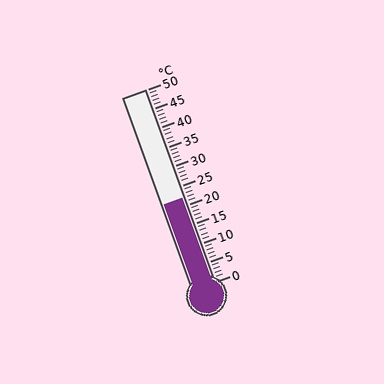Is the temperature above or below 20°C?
The temperature is above 20°C.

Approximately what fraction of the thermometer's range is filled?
The thermometer is filled to approximately 45% of its range.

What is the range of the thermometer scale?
The thermometer scale ranges from 0°C to 50°C.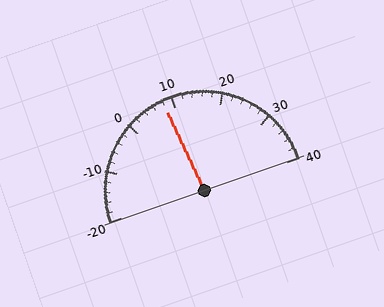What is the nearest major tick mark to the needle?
The nearest major tick mark is 10.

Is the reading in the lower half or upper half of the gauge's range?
The reading is in the lower half of the range (-20 to 40).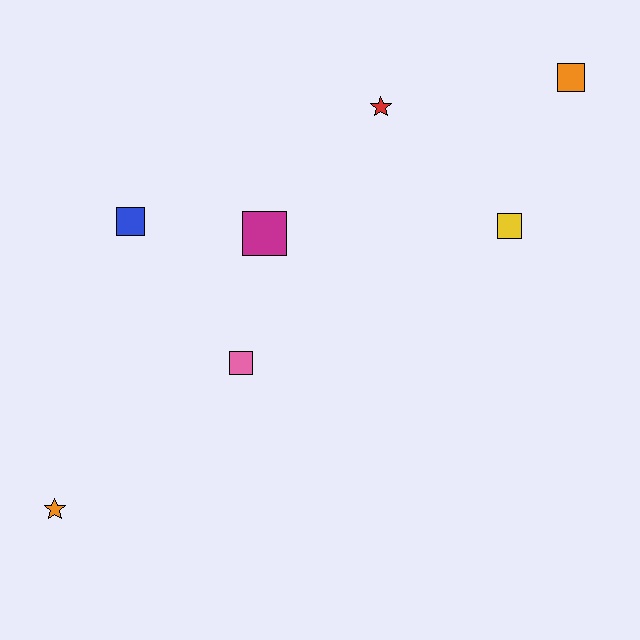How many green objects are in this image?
There are no green objects.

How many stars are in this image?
There are 2 stars.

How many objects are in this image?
There are 7 objects.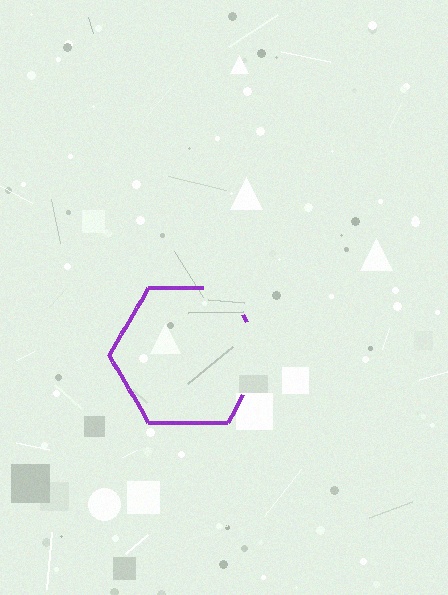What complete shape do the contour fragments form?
The contour fragments form a hexagon.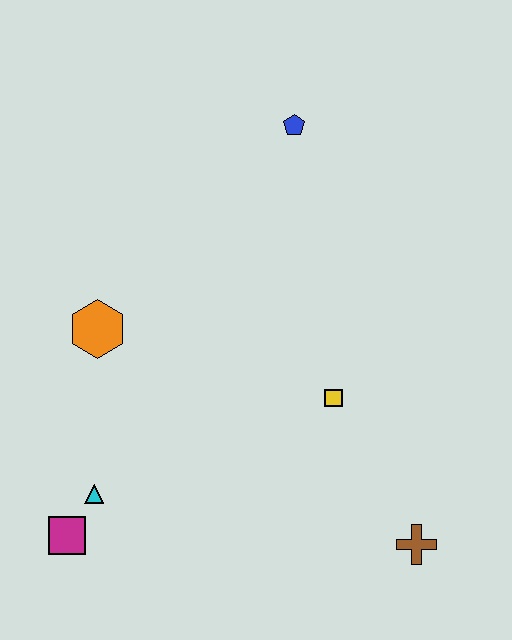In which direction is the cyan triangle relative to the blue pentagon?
The cyan triangle is below the blue pentagon.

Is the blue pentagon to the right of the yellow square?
No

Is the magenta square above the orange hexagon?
No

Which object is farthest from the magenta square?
The blue pentagon is farthest from the magenta square.